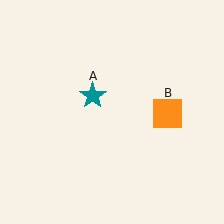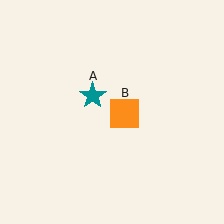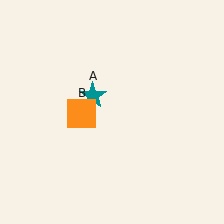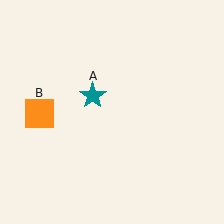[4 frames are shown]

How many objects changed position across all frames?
1 object changed position: orange square (object B).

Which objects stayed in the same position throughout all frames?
Teal star (object A) remained stationary.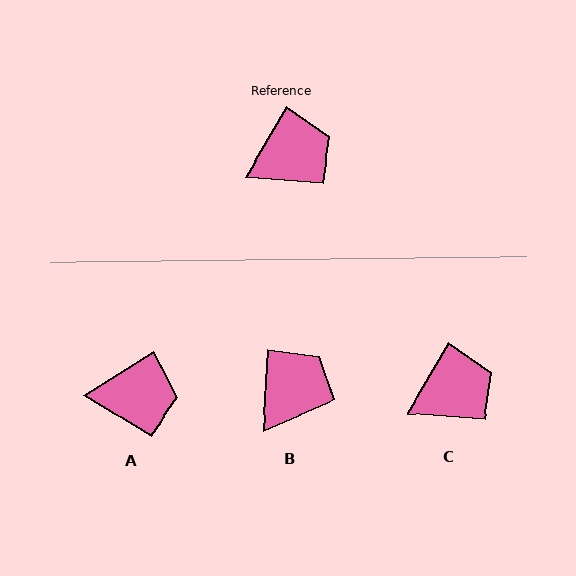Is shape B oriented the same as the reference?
No, it is off by about 28 degrees.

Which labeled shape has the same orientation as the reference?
C.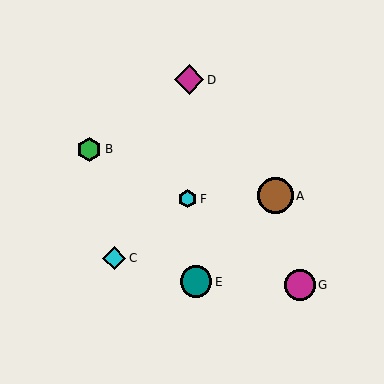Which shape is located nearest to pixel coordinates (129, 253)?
The cyan diamond (labeled C) at (114, 258) is nearest to that location.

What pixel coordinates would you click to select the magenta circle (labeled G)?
Click at (300, 285) to select the magenta circle G.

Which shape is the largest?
The brown circle (labeled A) is the largest.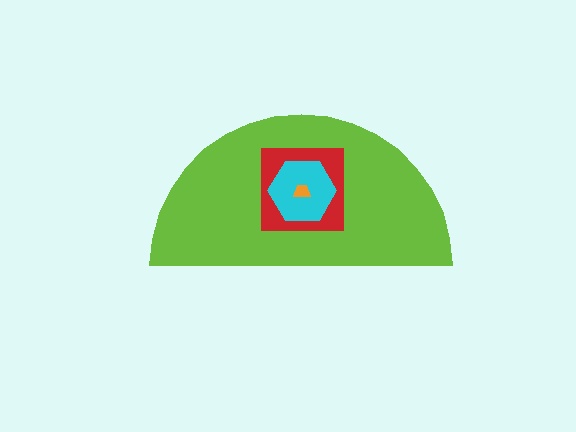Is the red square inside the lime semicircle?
Yes.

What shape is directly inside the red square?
The cyan hexagon.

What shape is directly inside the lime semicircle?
The red square.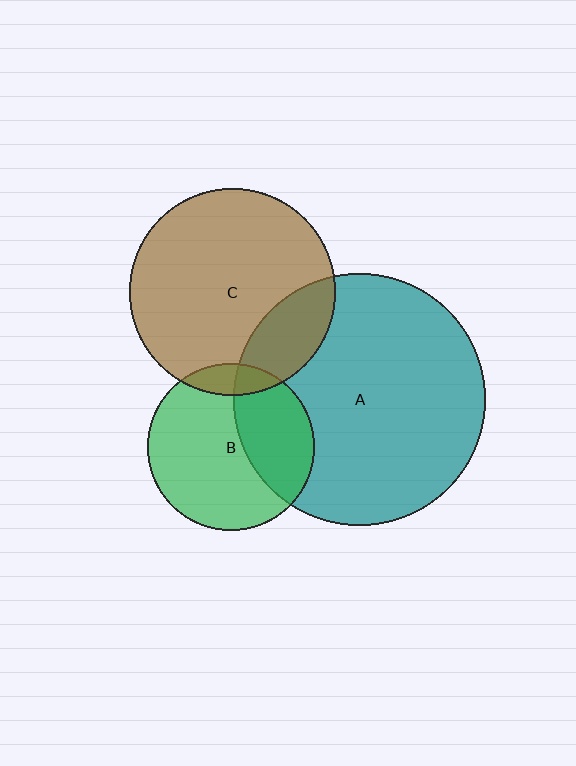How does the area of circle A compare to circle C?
Approximately 1.5 times.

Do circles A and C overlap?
Yes.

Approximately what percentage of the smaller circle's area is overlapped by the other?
Approximately 20%.